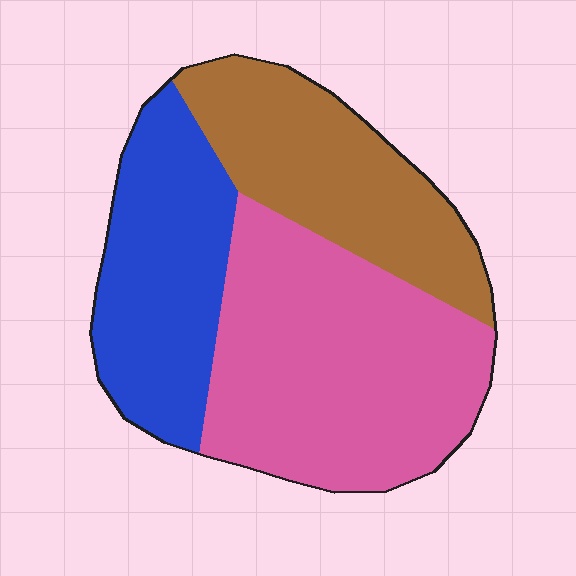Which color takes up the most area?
Pink, at roughly 45%.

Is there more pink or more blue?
Pink.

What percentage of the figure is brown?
Brown covers 28% of the figure.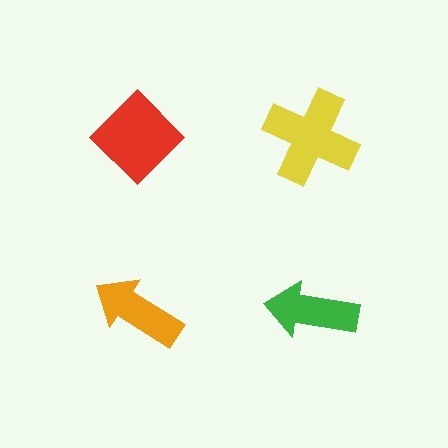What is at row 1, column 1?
A red diamond.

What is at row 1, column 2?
A yellow cross.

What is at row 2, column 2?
A green arrow.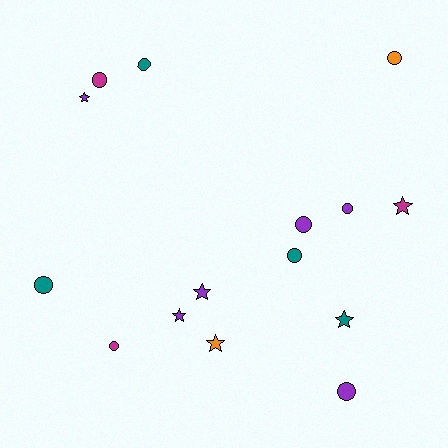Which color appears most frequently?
Purple, with 6 objects.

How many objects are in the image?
There are 15 objects.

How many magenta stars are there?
There is 1 magenta star.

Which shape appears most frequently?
Circle, with 9 objects.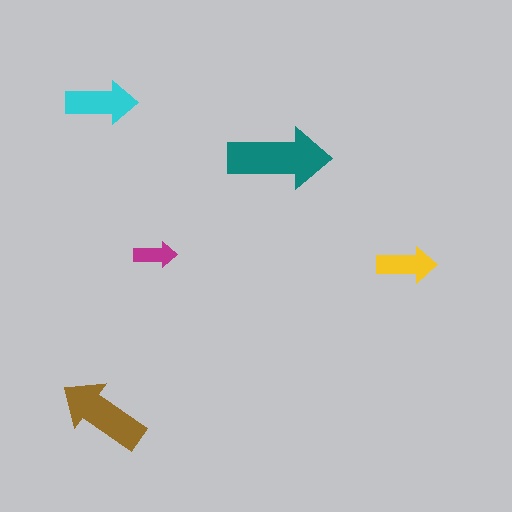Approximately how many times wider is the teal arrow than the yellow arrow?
About 1.5 times wider.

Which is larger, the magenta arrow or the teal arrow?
The teal one.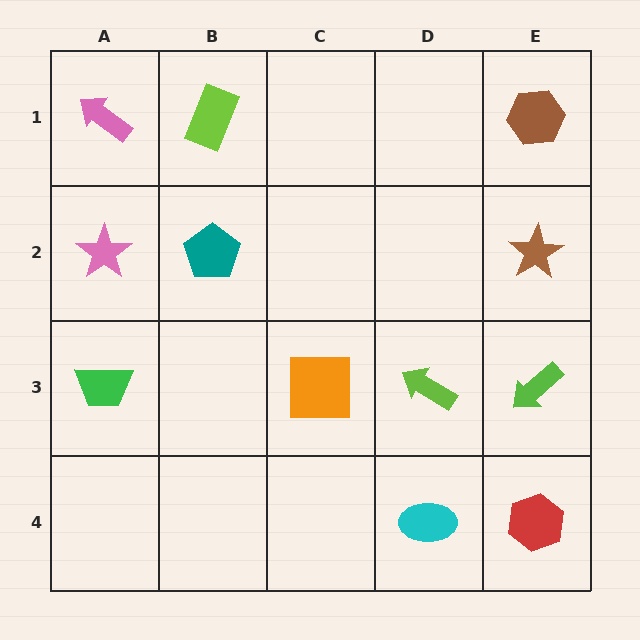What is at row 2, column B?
A teal pentagon.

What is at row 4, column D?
A cyan ellipse.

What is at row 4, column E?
A red hexagon.